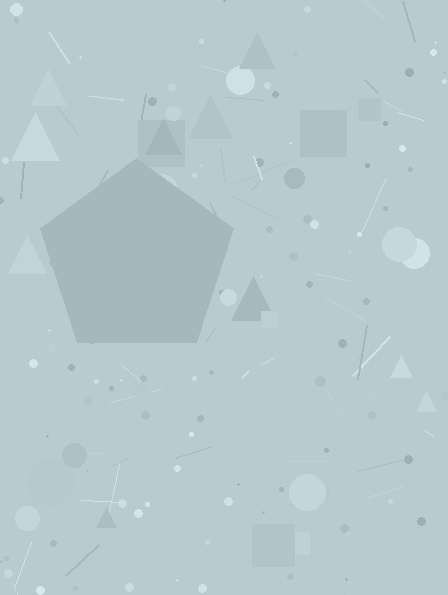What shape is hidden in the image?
A pentagon is hidden in the image.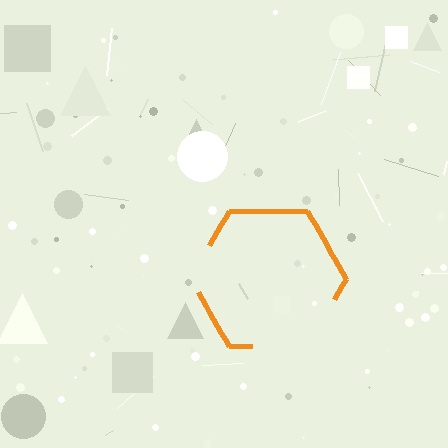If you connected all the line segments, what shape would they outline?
They would outline a hexagon.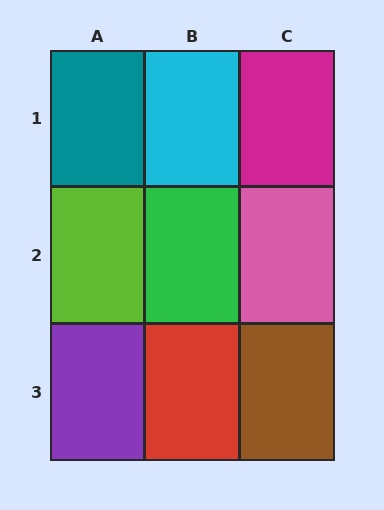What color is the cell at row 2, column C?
Pink.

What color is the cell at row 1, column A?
Teal.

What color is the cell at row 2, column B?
Green.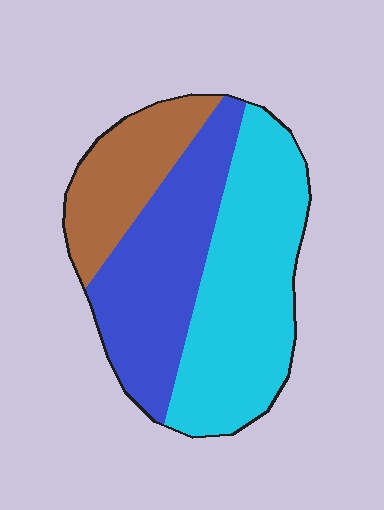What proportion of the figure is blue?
Blue takes up about one third (1/3) of the figure.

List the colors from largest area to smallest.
From largest to smallest: cyan, blue, brown.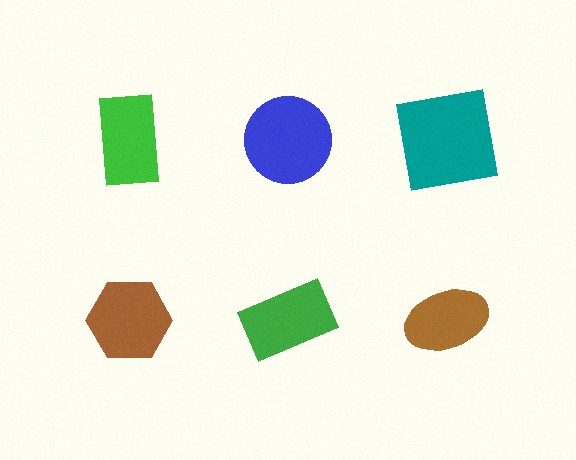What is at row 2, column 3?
A brown ellipse.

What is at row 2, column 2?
A green rectangle.